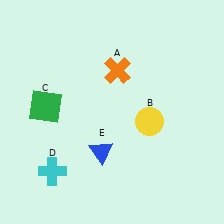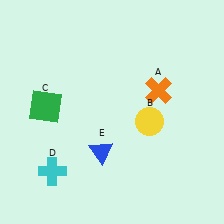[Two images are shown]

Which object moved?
The orange cross (A) moved right.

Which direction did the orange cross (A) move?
The orange cross (A) moved right.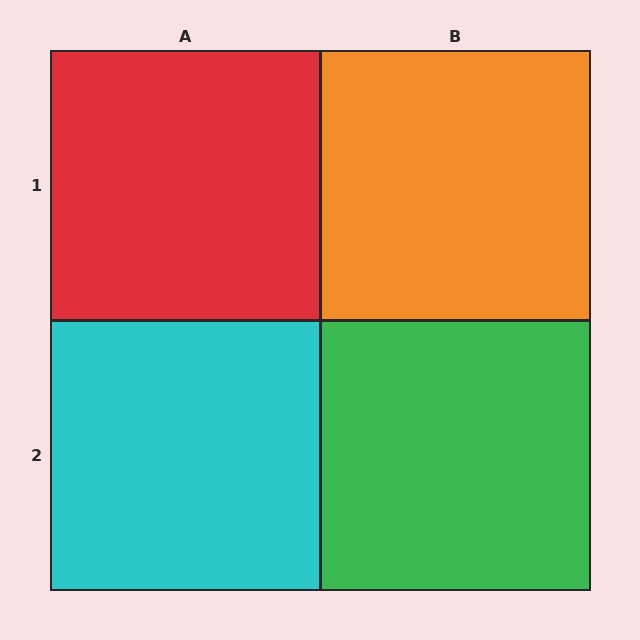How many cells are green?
1 cell is green.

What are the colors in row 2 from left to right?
Cyan, green.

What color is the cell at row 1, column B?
Orange.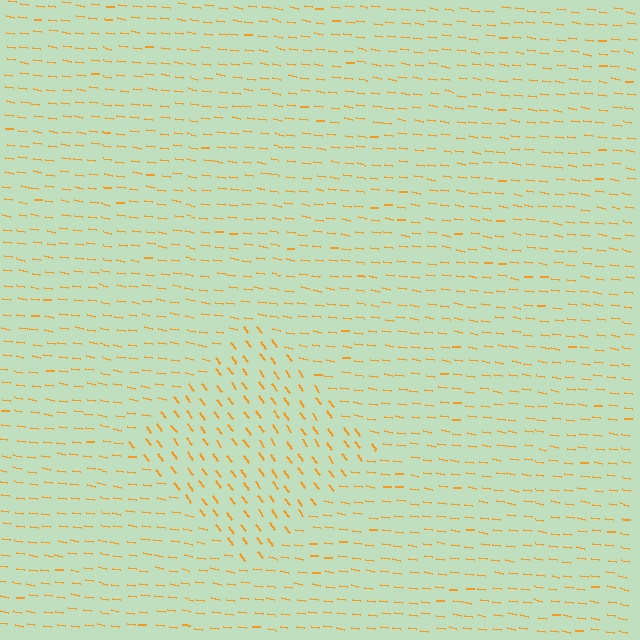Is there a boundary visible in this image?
Yes, there is a texture boundary formed by a change in line orientation.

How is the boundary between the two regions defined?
The boundary is defined purely by a change in line orientation (approximately 45 degrees difference). All lines are the same color and thickness.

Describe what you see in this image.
The image is filled with small orange line segments. A diamond region in the image has lines oriented differently from the surrounding lines, creating a visible texture boundary.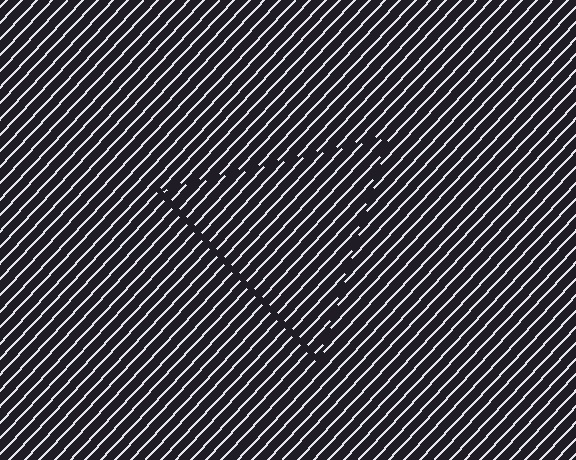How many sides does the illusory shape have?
3 sides — the line-ends trace a triangle.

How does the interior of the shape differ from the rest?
The interior of the shape contains the same grating, shifted by half a period — the contour is defined by the phase discontinuity where line-ends from the inner and outer gratings abut.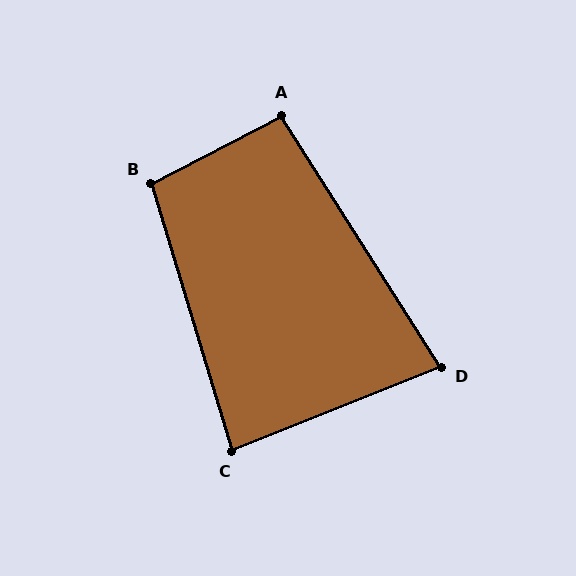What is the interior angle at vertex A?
Approximately 95 degrees (obtuse).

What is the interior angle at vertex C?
Approximately 85 degrees (acute).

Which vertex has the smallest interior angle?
D, at approximately 79 degrees.